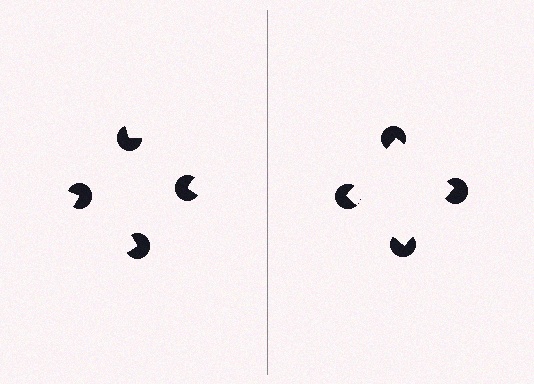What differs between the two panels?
The pac-man discs are positioned identically on both sides; only the wedge orientations differ. On the right they align to a square; on the left they are misaligned.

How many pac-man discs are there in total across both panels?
8 — 4 on each side.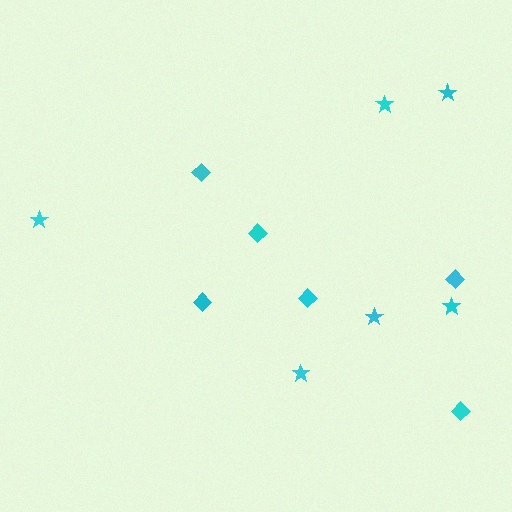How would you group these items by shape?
There are 2 groups: one group of stars (6) and one group of diamonds (6).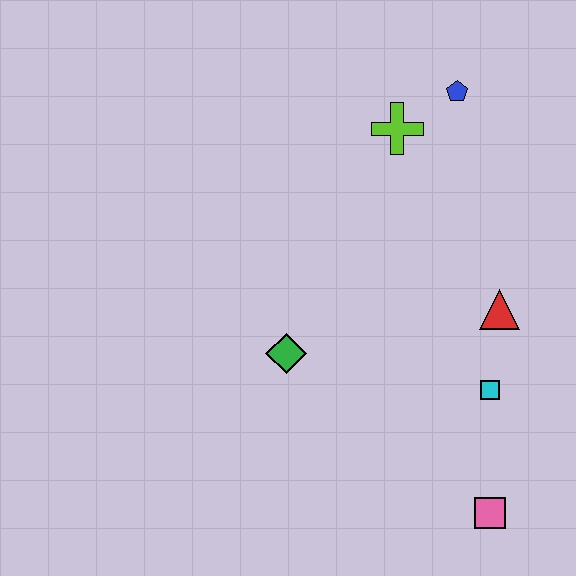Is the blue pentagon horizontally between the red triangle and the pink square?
No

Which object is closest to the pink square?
The cyan square is closest to the pink square.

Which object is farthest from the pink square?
The blue pentagon is farthest from the pink square.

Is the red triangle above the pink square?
Yes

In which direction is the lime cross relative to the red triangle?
The lime cross is above the red triangle.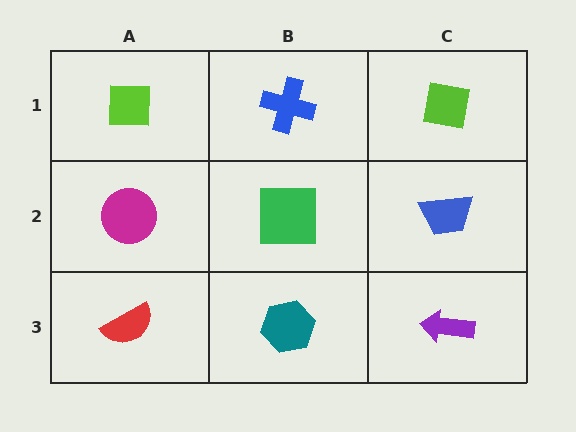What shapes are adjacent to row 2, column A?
A lime square (row 1, column A), a red semicircle (row 3, column A), a green square (row 2, column B).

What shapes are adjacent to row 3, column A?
A magenta circle (row 2, column A), a teal hexagon (row 3, column B).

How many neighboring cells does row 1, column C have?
2.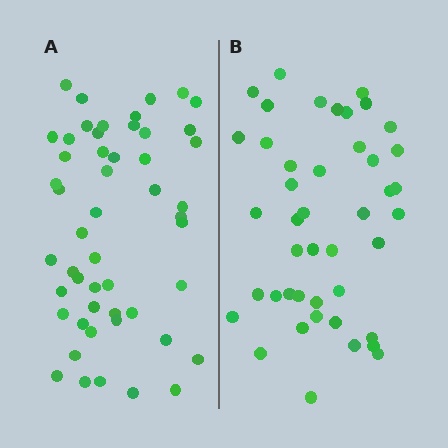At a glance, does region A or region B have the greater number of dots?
Region A (the left region) has more dots.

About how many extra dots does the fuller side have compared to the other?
Region A has roughly 8 or so more dots than region B.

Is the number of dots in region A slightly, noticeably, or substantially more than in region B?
Region A has only slightly more — the two regions are fairly close. The ratio is roughly 1.2 to 1.